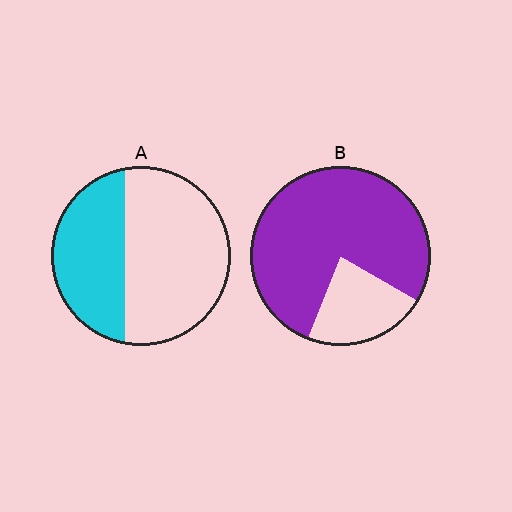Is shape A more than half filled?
No.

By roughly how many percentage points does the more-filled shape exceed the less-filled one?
By roughly 40 percentage points (B over A).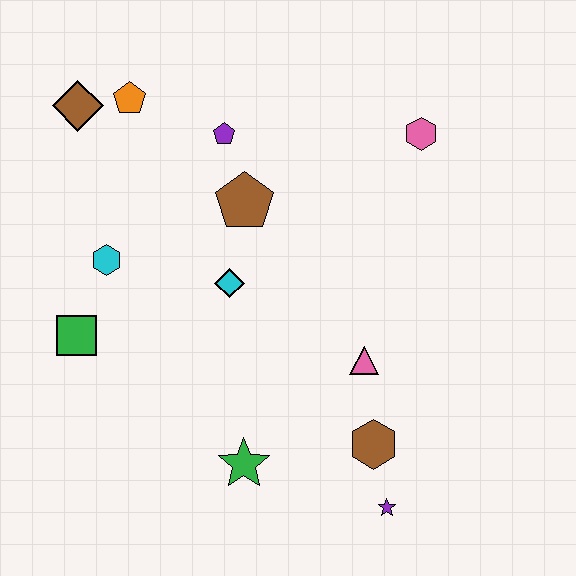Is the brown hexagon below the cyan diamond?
Yes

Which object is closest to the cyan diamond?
The brown pentagon is closest to the cyan diamond.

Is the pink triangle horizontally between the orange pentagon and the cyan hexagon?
No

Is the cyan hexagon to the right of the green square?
Yes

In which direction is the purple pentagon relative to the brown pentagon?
The purple pentagon is above the brown pentagon.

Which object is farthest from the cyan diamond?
The purple star is farthest from the cyan diamond.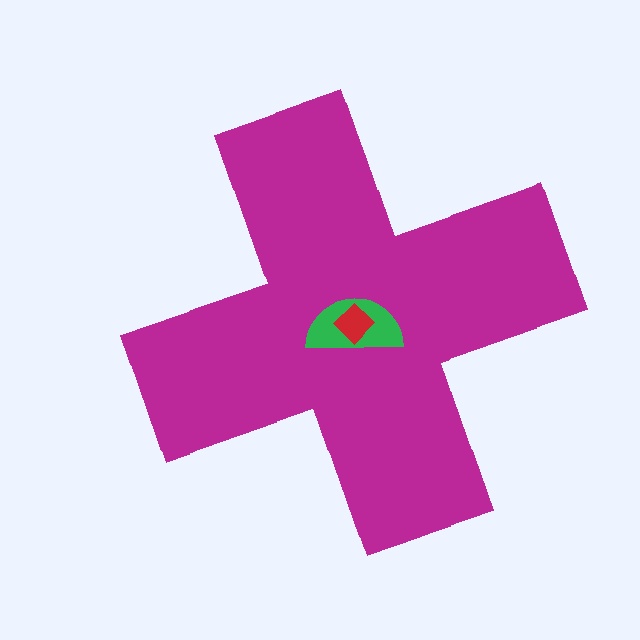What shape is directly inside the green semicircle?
The red diamond.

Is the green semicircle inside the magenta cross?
Yes.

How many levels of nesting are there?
3.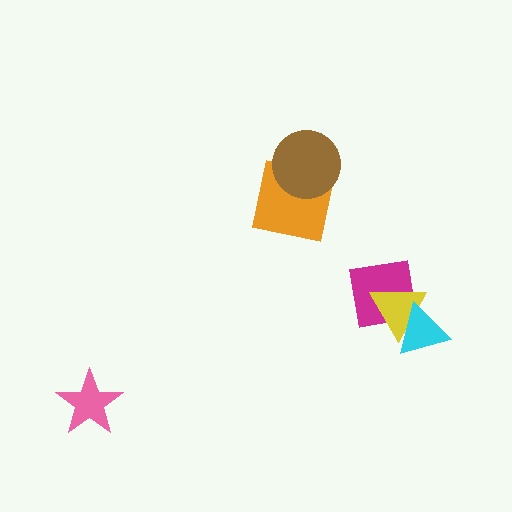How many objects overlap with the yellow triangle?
2 objects overlap with the yellow triangle.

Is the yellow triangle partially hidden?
Yes, it is partially covered by another shape.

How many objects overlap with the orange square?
1 object overlaps with the orange square.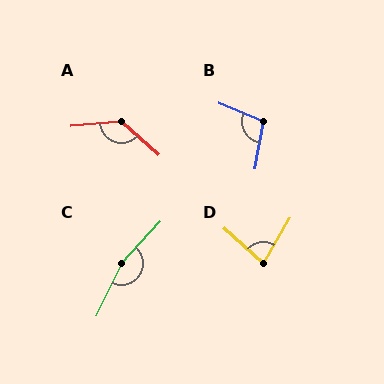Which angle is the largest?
C, at approximately 163 degrees.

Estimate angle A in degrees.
Approximately 133 degrees.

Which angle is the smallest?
D, at approximately 79 degrees.